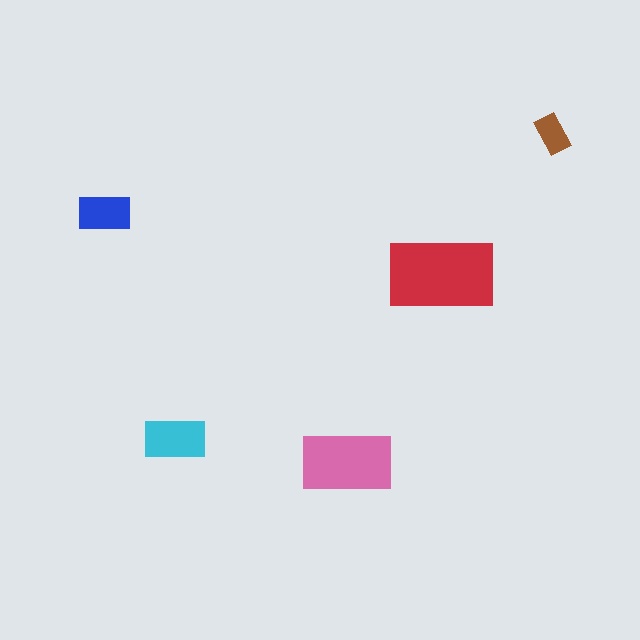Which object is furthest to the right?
The brown rectangle is rightmost.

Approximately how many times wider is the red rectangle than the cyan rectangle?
About 2 times wider.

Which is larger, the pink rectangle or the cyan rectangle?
The pink one.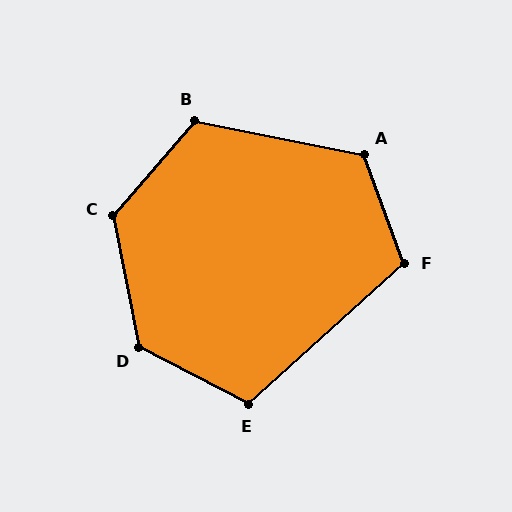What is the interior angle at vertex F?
Approximately 112 degrees (obtuse).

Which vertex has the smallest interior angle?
E, at approximately 110 degrees.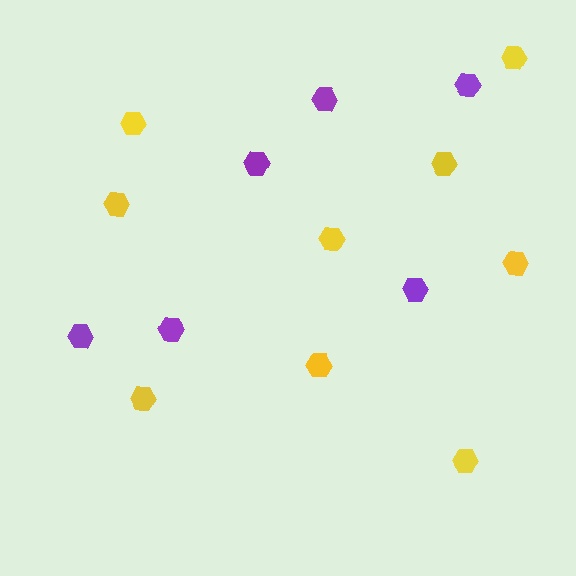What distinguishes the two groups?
There are 2 groups: one group of purple hexagons (6) and one group of yellow hexagons (9).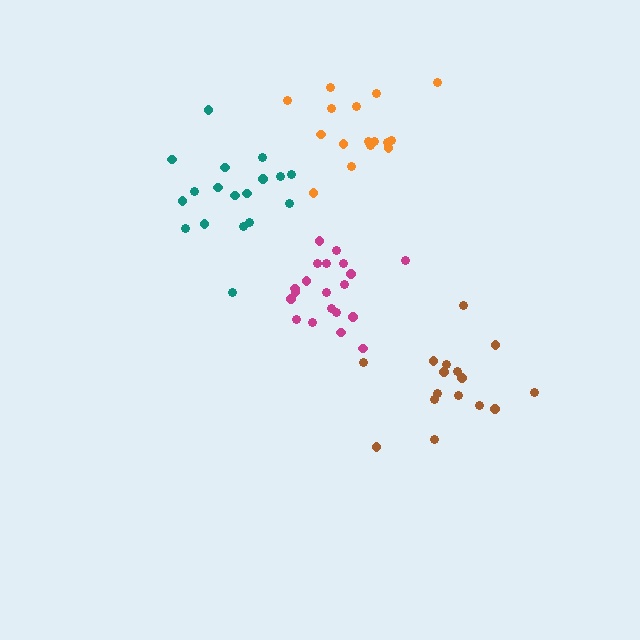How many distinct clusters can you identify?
There are 4 distinct clusters.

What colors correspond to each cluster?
The clusters are colored: teal, magenta, brown, orange.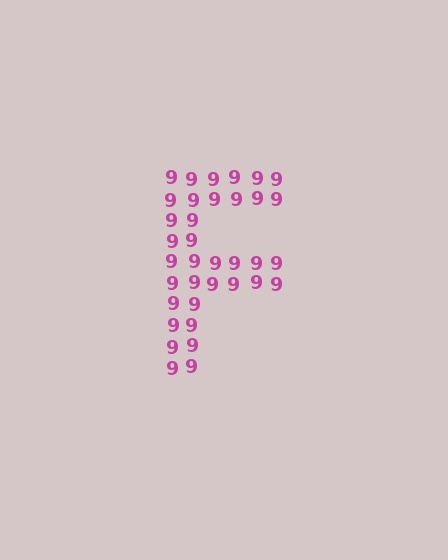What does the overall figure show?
The overall figure shows the letter F.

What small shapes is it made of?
It is made of small digit 9's.